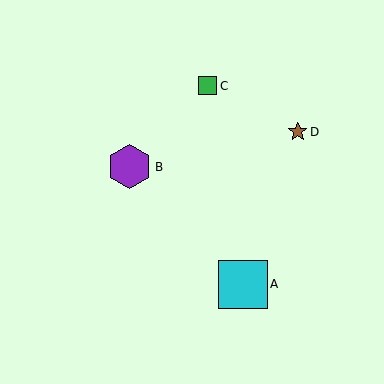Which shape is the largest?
The cyan square (labeled A) is the largest.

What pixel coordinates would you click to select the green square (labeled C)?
Click at (208, 86) to select the green square C.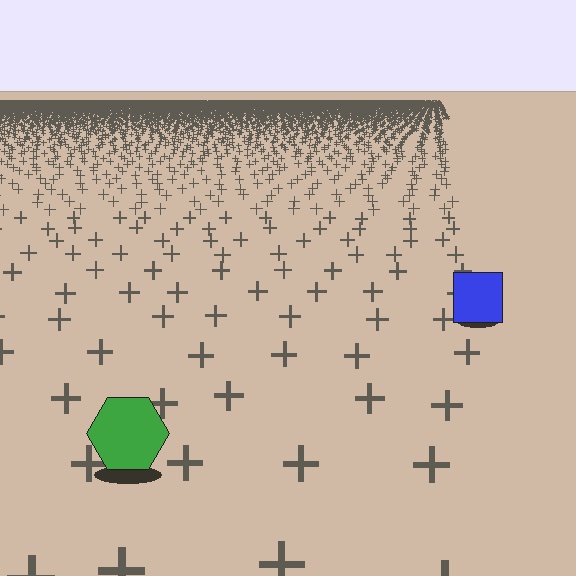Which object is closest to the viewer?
The green hexagon is closest. The texture marks near it are larger and more spread out.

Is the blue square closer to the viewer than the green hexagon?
No. The green hexagon is closer — you can tell from the texture gradient: the ground texture is coarser near it.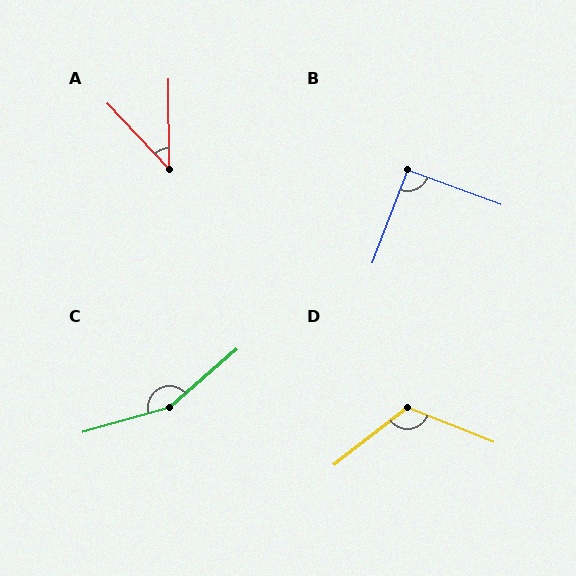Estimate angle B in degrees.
Approximately 91 degrees.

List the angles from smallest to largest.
A (43°), B (91°), D (120°), C (155°).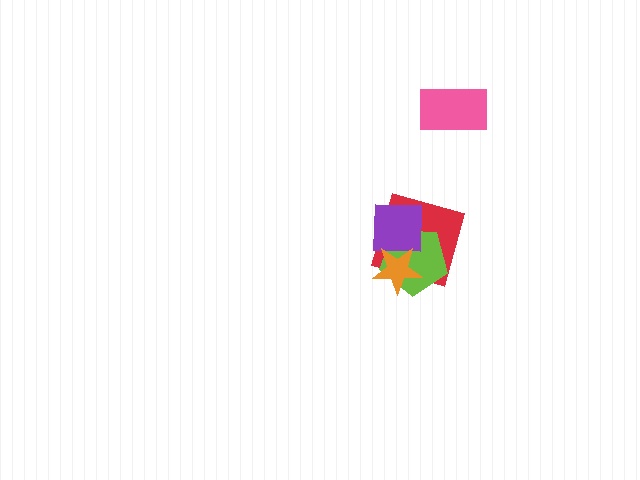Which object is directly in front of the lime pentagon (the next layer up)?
The purple square is directly in front of the lime pentagon.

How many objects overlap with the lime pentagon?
3 objects overlap with the lime pentagon.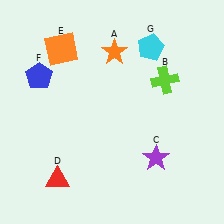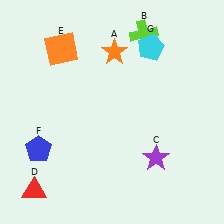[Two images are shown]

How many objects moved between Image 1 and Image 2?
3 objects moved between the two images.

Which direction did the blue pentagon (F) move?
The blue pentagon (F) moved down.